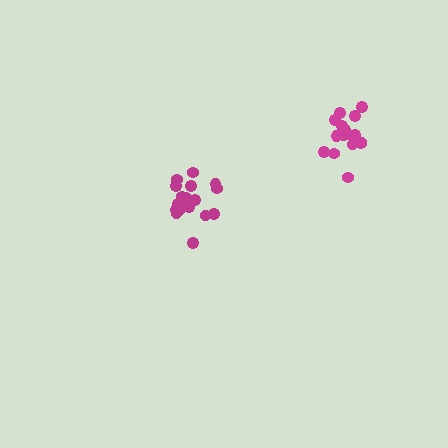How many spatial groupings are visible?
There are 2 spatial groupings.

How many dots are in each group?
Group 1: 17 dots, Group 2: 16 dots (33 total).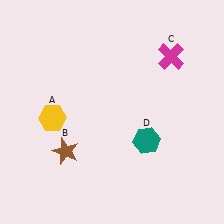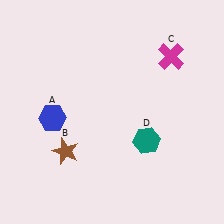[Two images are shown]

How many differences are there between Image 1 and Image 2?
There is 1 difference between the two images.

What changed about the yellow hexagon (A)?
In Image 1, A is yellow. In Image 2, it changed to blue.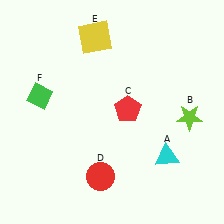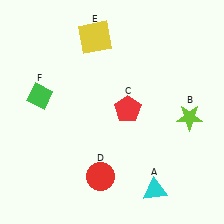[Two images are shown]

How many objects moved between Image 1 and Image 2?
1 object moved between the two images.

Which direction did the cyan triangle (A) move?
The cyan triangle (A) moved down.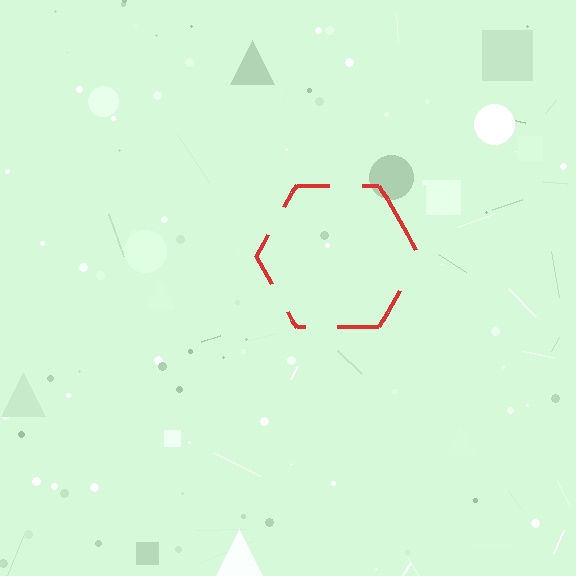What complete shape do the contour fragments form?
The contour fragments form a hexagon.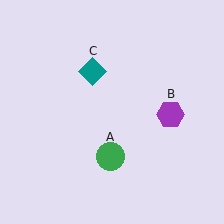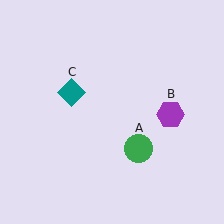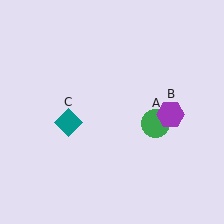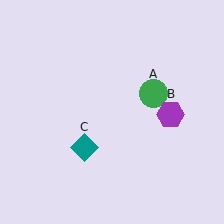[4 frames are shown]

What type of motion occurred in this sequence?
The green circle (object A), teal diamond (object C) rotated counterclockwise around the center of the scene.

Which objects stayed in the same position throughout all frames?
Purple hexagon (object B) remained stationary.